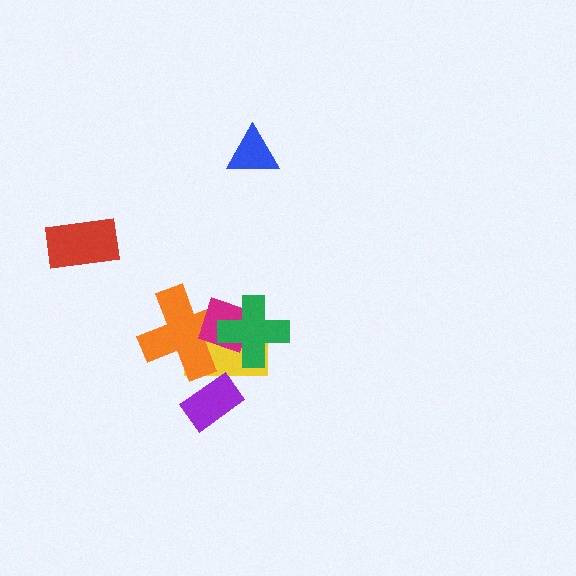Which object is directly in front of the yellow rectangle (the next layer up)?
The orange cross is directly in front of the yellow rectangle.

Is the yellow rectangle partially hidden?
Yes, it is partially covered by another shape.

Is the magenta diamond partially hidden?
Yes, it is partially covered by another shape.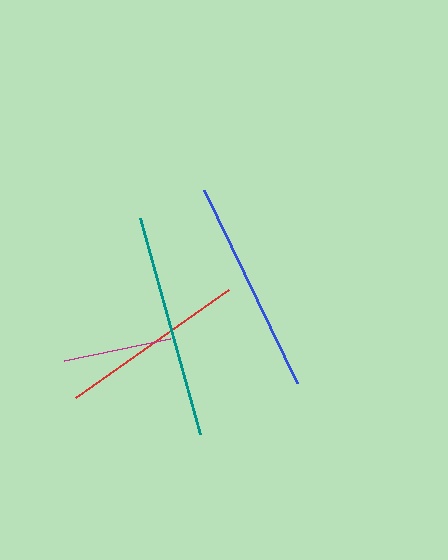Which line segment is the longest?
The teal line is the longest at approximately 225 pixels.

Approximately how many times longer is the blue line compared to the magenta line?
The blue line is approximately 2.0 times the length of the magenta line.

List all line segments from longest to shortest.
From longest to shortest: teal, blue, red, magenta.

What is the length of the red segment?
The red segment is approximately 188 pixels long.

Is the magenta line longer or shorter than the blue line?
The blue line is longer than the magenta line.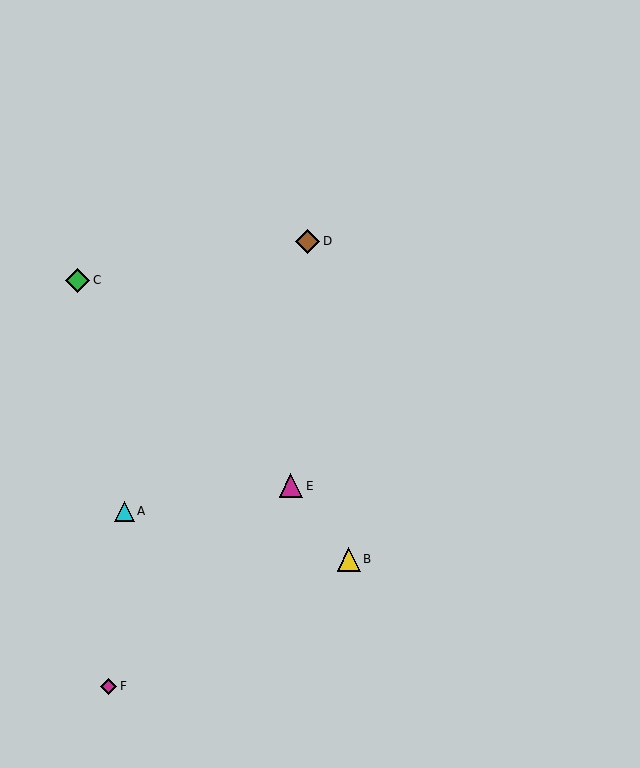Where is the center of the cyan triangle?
The center of the cyan triangle is at (124, 511).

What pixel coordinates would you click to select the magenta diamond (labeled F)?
Click at (109, 686) to select the magenta diamond F.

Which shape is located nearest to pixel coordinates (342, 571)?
The yellow triangle (labeled B) at (349, 559) is nearest to that location.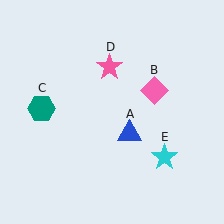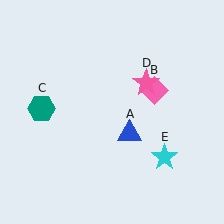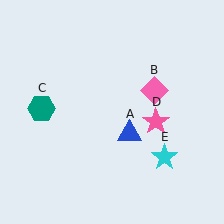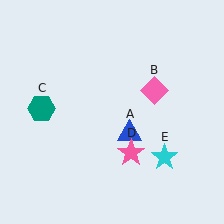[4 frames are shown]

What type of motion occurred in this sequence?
The pink star (object D) rotated clockwise around the center of the scene.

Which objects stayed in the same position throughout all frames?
Blue triangle (object A) and pink diamond (object B) and teal hexagon (object C) and cyan star (object E) remained stationary.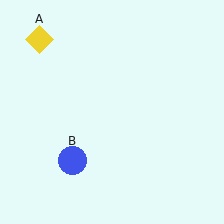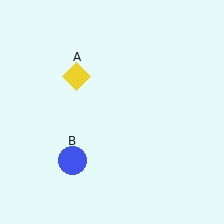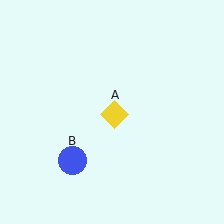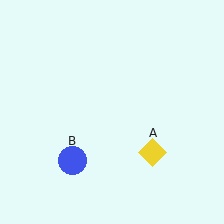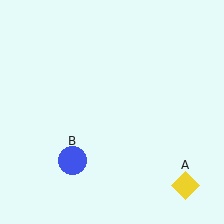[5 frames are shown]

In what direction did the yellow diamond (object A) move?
The yellow diamond (object A) moved down and to the right.